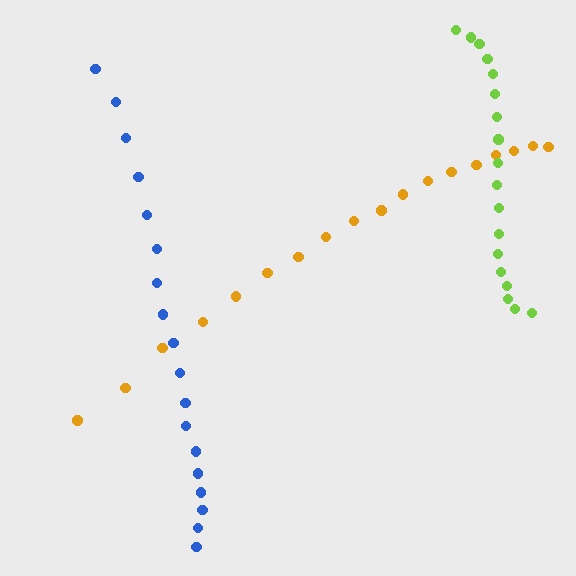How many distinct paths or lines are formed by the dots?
There are 3 distinct paths.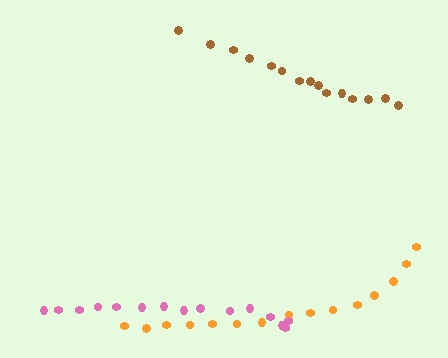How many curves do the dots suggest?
There are 3 distinct paths.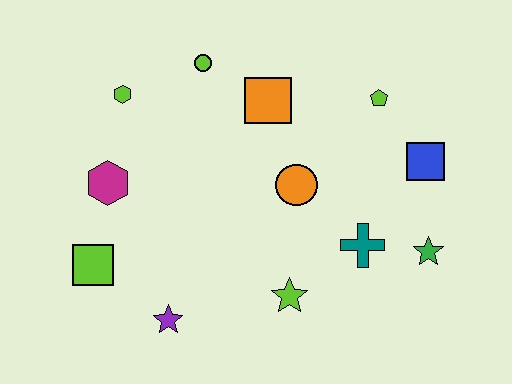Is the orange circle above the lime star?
Yes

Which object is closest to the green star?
The teal cross is closest to the green star.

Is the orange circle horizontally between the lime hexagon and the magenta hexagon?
No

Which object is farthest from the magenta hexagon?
The green star is farthest from the magenta hexagon.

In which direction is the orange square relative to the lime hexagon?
The orange square is to the right of the lime hexagon.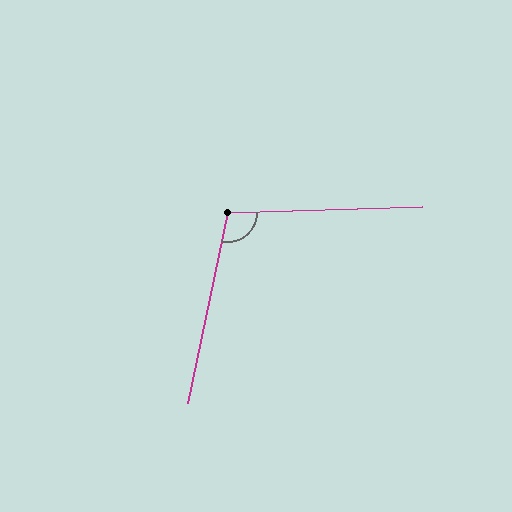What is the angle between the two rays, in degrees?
Approximately 103 degrees.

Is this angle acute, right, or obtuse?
It is obtuse.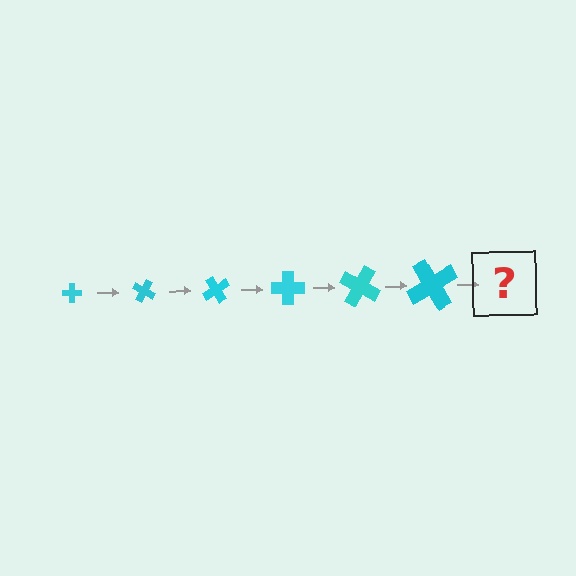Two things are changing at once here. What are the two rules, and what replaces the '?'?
The two rules are that the cross grows larger each step and it rotates 30 degrees each step. The '?' should be a cross, larger than the previous one and rotated 180 degrees from the start.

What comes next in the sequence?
The next element should be a cross, larger than the previous one and rotated 180 degrees from the start.